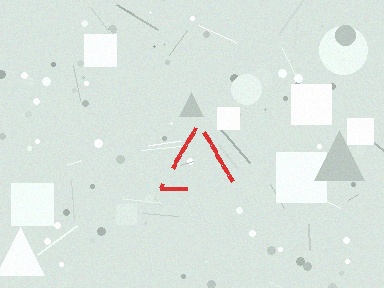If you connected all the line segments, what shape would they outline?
They would outline a triangle.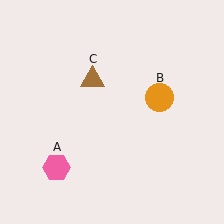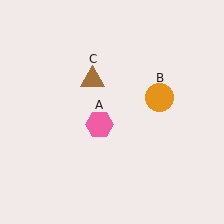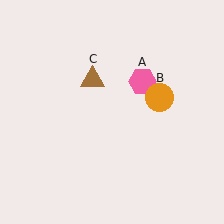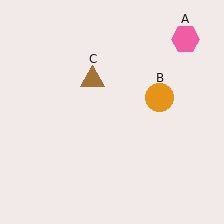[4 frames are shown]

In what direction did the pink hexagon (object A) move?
The pink hexagon (object A) moved up and to the right.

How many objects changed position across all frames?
1 object changed position: pink hexagon (object A).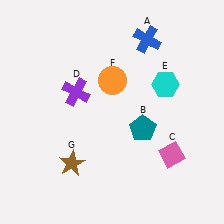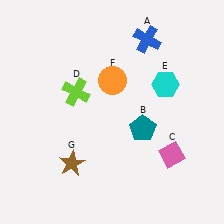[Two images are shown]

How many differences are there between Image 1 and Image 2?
There is 1 difference between the two images.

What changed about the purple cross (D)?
In Image 1, D is purple. In Image 2, it changed to lime.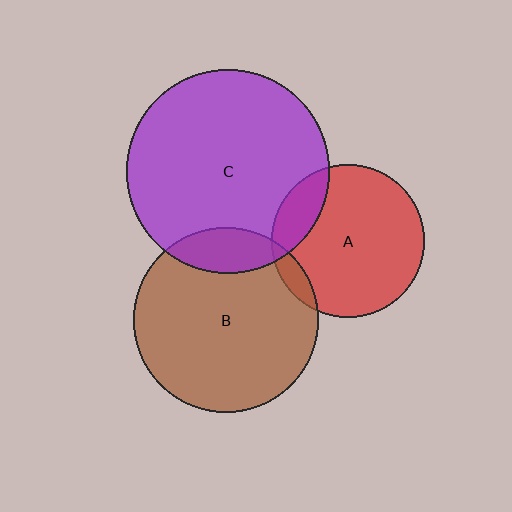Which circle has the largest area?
Circle C (purple).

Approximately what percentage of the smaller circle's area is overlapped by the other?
Approximately 15%.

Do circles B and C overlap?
Yes.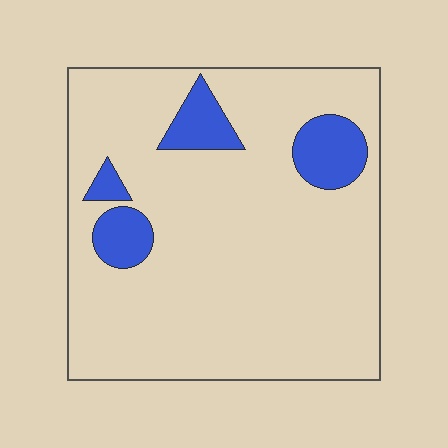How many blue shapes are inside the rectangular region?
4.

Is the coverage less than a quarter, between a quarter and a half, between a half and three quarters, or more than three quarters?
Less than a quarter.